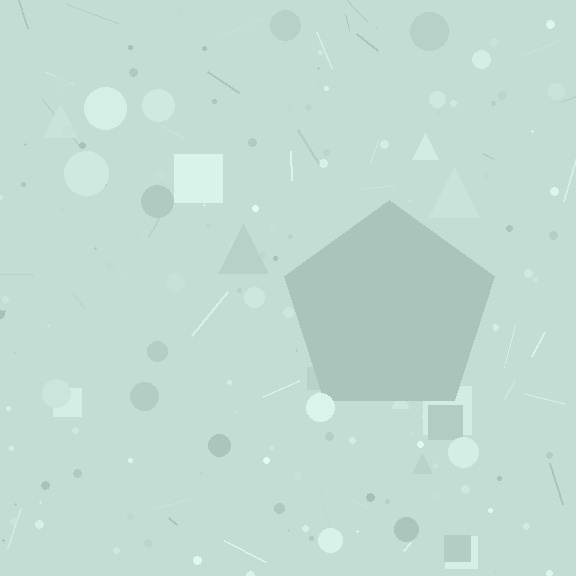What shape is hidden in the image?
A pentagon is hidden in the image.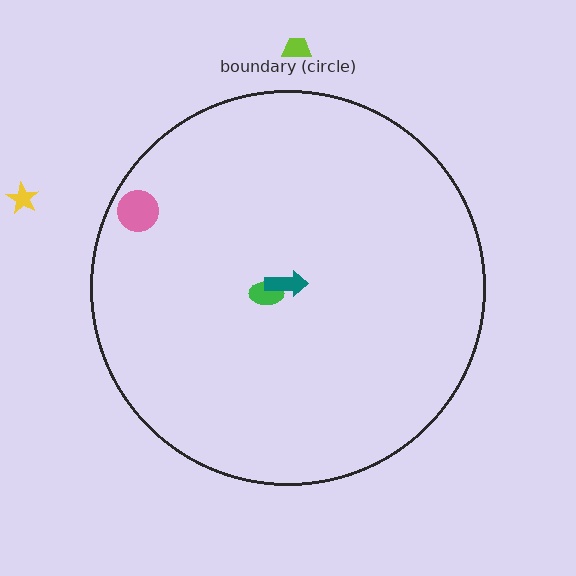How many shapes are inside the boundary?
3 inside, 2 outside.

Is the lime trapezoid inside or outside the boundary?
Outside.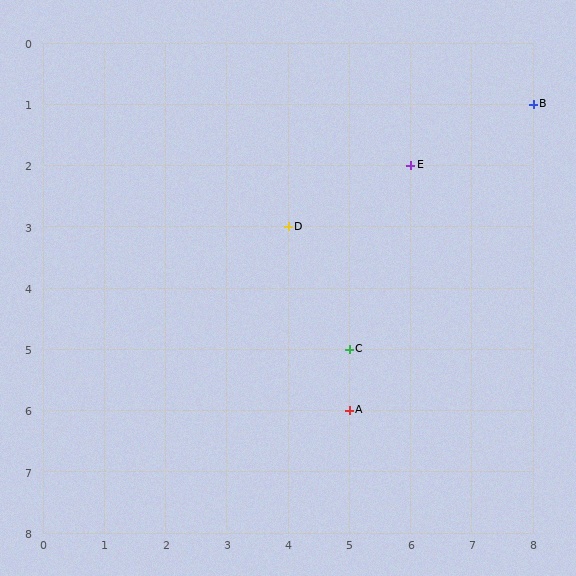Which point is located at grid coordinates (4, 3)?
Point D is at (4, 3).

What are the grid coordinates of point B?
Point B is at grid coordinates (8, 1).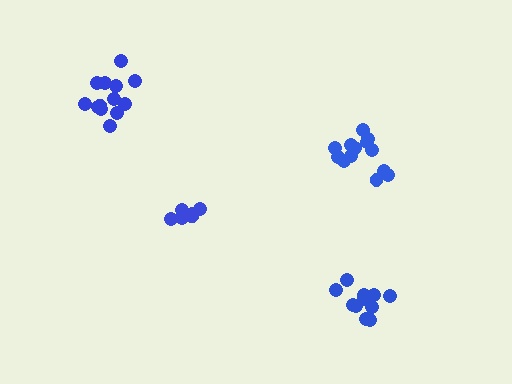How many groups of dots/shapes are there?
There are 4 groups.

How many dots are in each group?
Group 1: 13 dots, Group 2: 13 dots, Group 3: 11 dots, Group 4: 8 dots (45 total).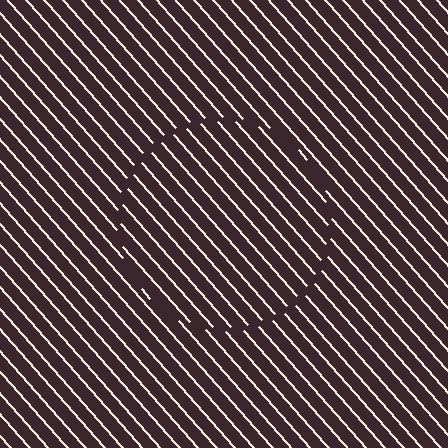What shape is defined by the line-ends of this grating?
An illusory circle. The interior of the shape contains the same grating, shifted by half a period — the contour is defined by the phase discontinuity where line-ends from the inner and outer gratings abut.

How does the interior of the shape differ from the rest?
The interior of the shape contains the same grating, shifted by half a period — the contour is defined by the phase discontinuity where line-ends from the inner and outer gratings abut.